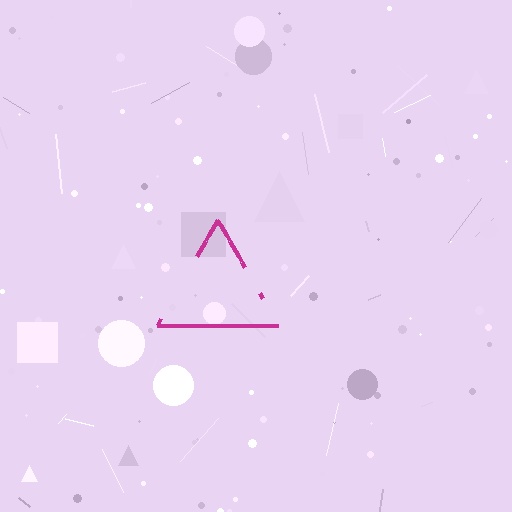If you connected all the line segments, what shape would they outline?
They would outline a triangle.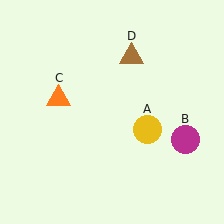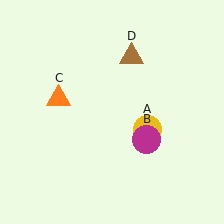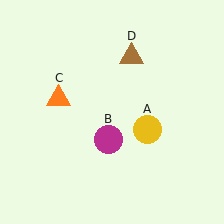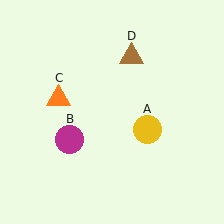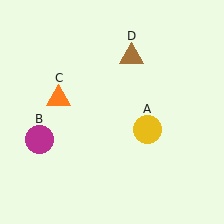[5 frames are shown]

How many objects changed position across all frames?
1 object changed position: magenta circle (object B).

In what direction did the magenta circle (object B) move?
The magenta circle (object B) moved left.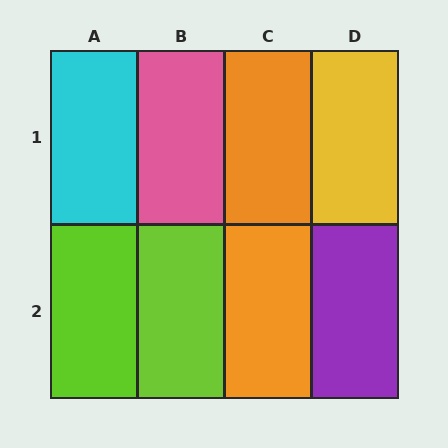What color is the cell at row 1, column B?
Pink.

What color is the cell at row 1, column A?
Cyan.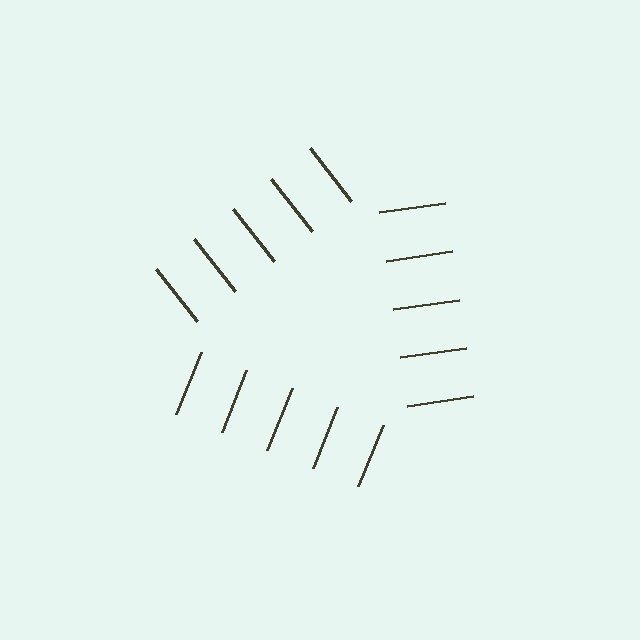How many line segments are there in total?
15 — 5 along each of the 3 edges.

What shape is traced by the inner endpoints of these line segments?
An illusory triangle — the line segments terminate on its edges but no continuous stroke is drawn.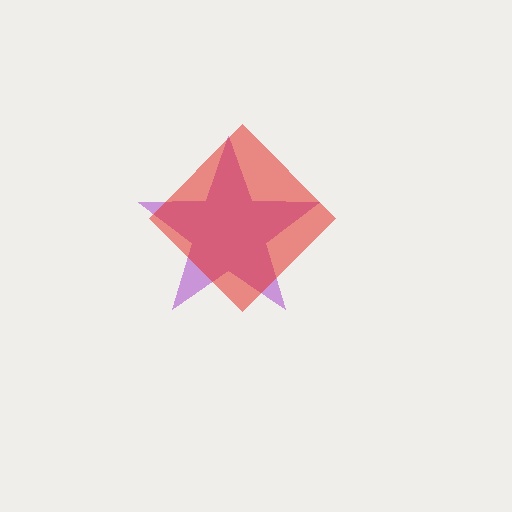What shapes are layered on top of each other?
The layered shapes are: a purple star, a red diamond.